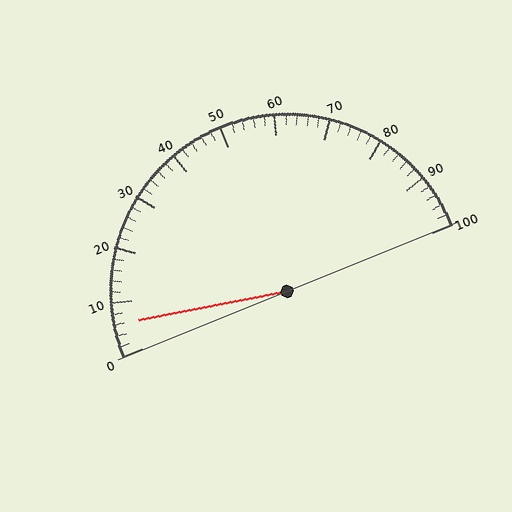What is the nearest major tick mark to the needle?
The nearest major tick mark is 10.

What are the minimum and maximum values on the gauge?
The gauge ranges from 0 to 100.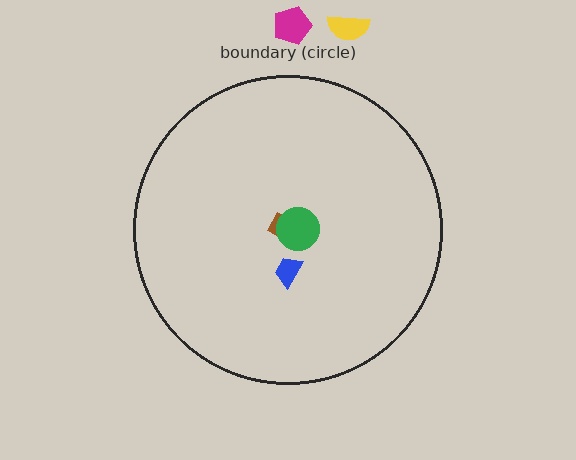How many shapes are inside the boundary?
3 inside, 2 outside.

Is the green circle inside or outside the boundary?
Inside.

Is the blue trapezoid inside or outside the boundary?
Inside.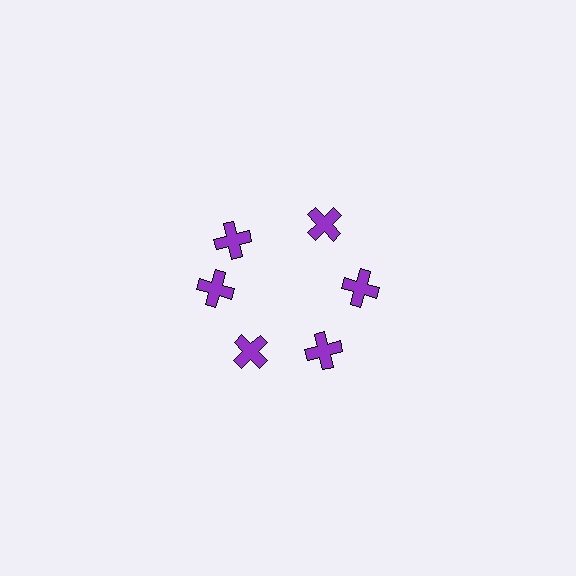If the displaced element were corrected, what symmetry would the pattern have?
It would have 6-fold rotational symmetry — the pattern would map onto itself every 60 degrees.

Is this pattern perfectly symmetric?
No. The 6 purple crosses are arranged in a ring, but one element near the 11 o'clock position is rotated out of alignment along the ring, breaking the 6-fold rotational symmetry.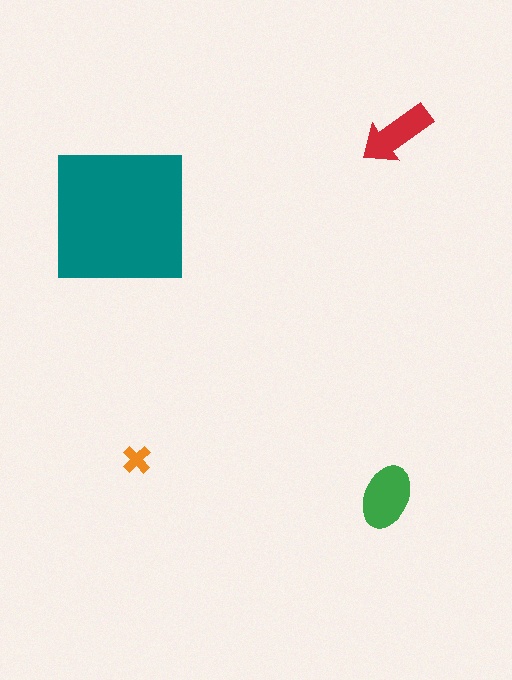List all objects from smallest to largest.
The orange cross, the red arrow, the green ellipse, the teal square.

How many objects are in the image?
There are 4 objects in the image.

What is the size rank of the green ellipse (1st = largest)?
2nd.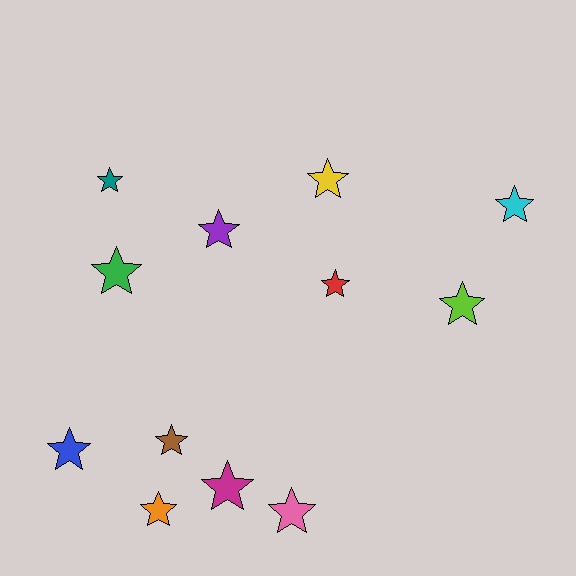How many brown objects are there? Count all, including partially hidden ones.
There is 1 brown object.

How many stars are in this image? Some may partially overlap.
There are 12 stars.